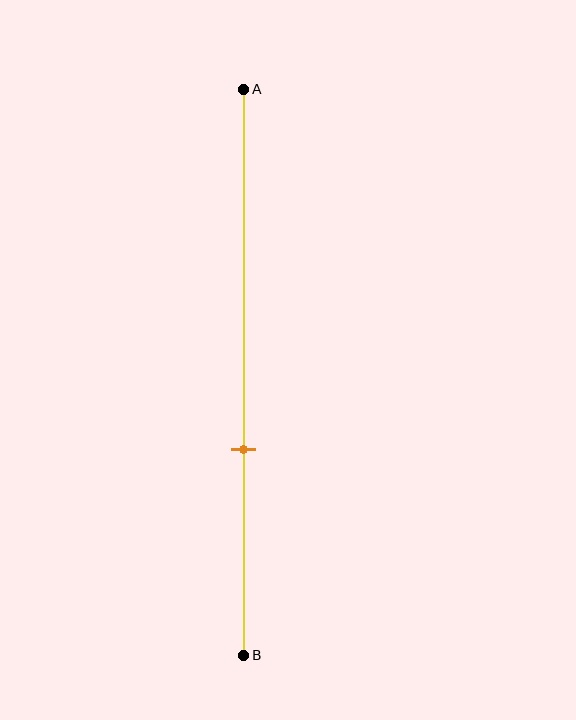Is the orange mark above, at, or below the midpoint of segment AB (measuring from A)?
The orange mark is below the midpoint of segment AB.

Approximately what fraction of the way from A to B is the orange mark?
The orange mark is approximately 65% of the way from A to B.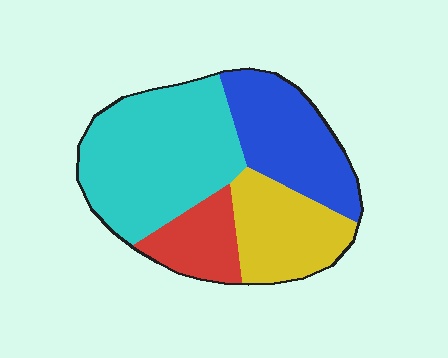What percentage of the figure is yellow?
Yellow takes up less than a quarter of the figure.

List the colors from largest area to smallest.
From largest to smallest: cyan, blue, yellow, red.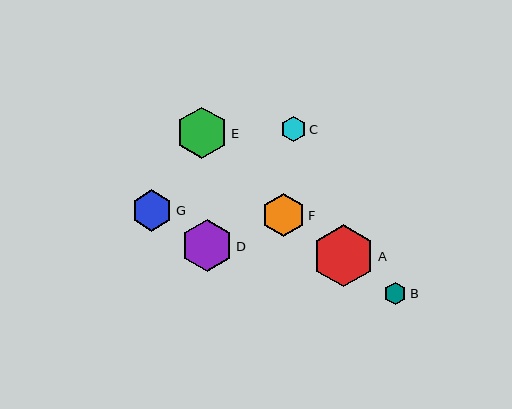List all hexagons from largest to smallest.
From largest to smallest: A, D, E, F, G, C, B.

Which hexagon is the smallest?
Hexagon B is the smallest with a size of approximately 23 pixels.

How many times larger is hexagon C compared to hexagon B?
Hexagon C is approximately 1.1 times the size of hexagon B.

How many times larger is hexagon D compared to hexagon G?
Hexagon D is approximately 1.2 times the size of hexagon G.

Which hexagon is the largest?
Hexagon A is the largest with a size of approximately 62 pixels.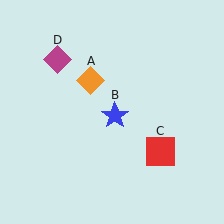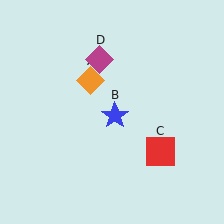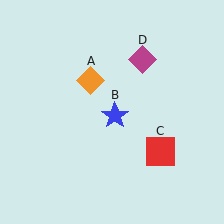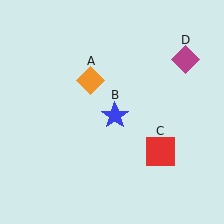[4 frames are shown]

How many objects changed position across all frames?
1 object changed position: magenta diamond (object D).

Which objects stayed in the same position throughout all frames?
Orange diamond (object A) and blue star (object B) and red square (object C) remained stationary.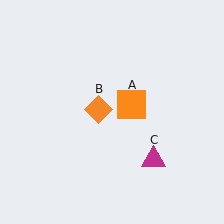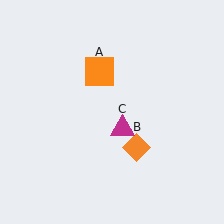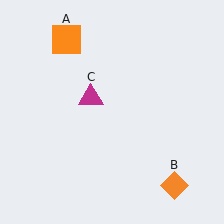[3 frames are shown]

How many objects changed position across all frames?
3 objects changed position: orange square (object A), orange diamond (object B), magenta triangle (object C).